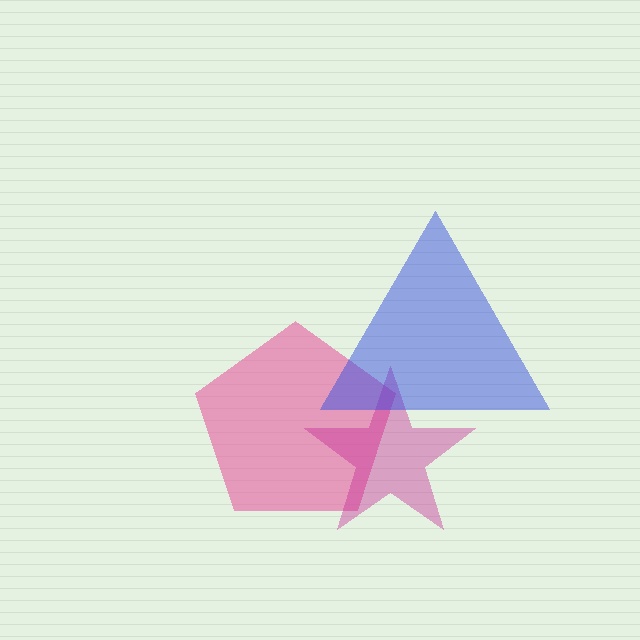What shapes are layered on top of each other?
The layered shapes are: a pink pentagon, a magenta star, a blue triangle.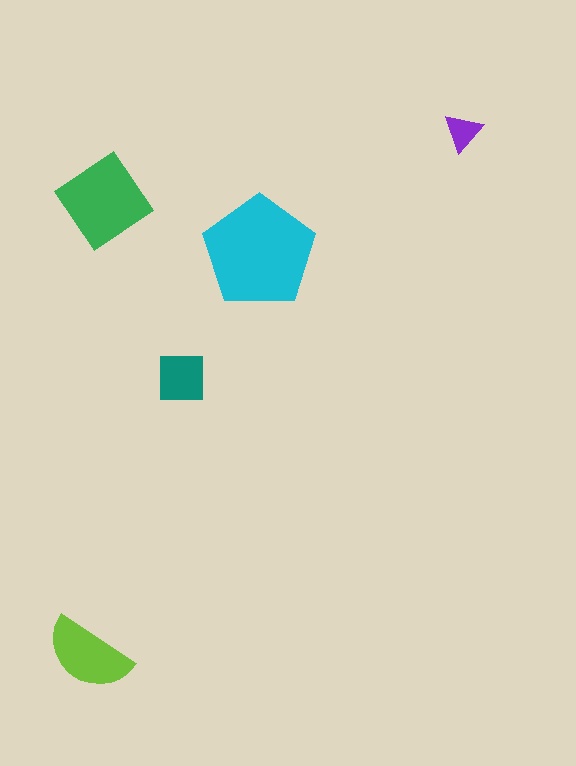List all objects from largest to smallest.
The cyan pentagon, the green diamond, the lime semicircle, the teal square, the purple triangle.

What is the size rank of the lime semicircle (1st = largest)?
3rd.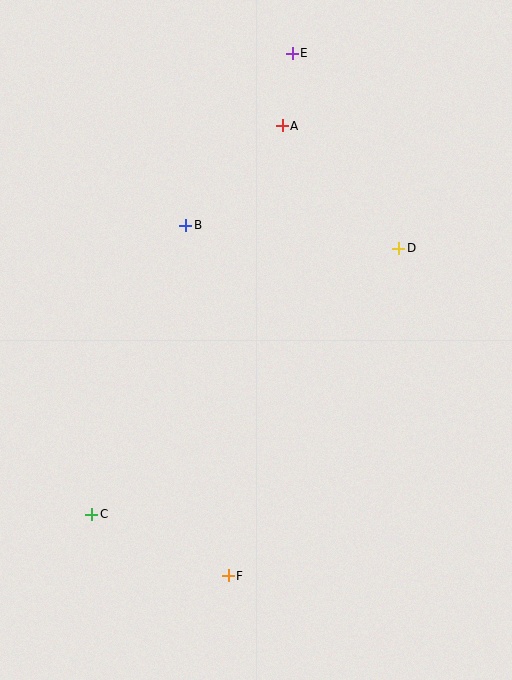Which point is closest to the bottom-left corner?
Point C is closest to the bottom-left corner.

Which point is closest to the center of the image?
Point B at (186, 225) is closest to the center.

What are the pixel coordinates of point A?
Point A is at (282, 126).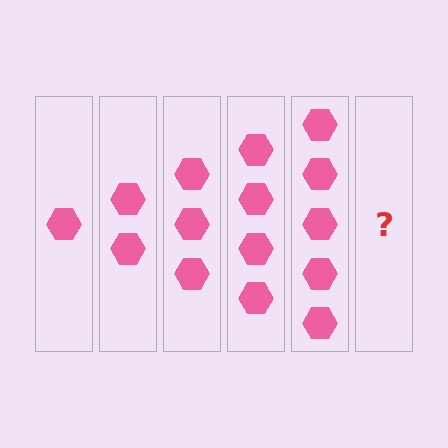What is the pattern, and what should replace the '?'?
The pattern is that each step adds one more hexagon. The '?' should be 6 hexagons.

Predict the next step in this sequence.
The next step is 6 hexagons.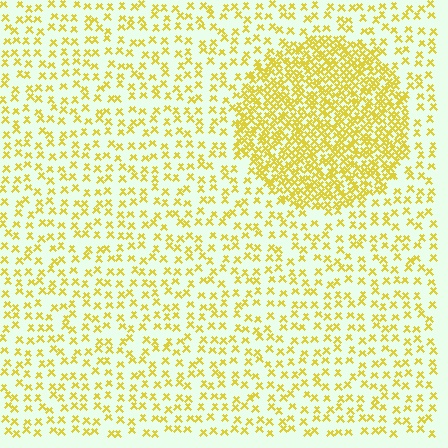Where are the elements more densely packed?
The elements are more densely packed inside the circle boundary.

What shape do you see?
I see a circle.